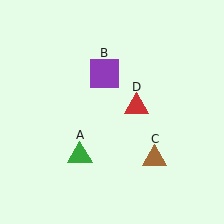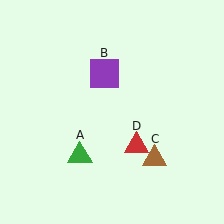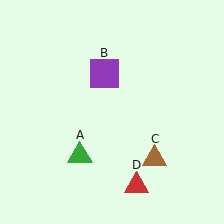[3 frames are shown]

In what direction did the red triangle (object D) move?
The red triangle (object D) moved down.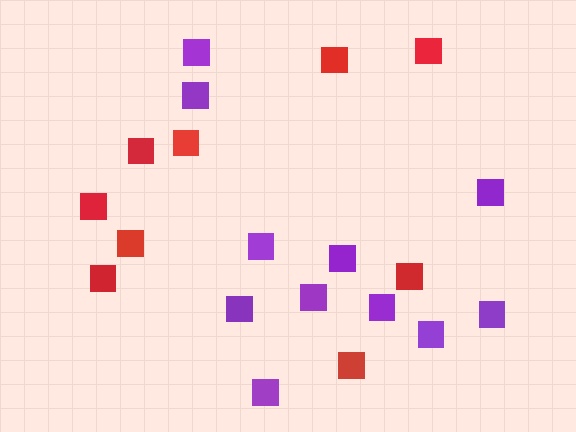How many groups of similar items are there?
There are 2 groups: one group of purple squares (11) and one group of red squares (9).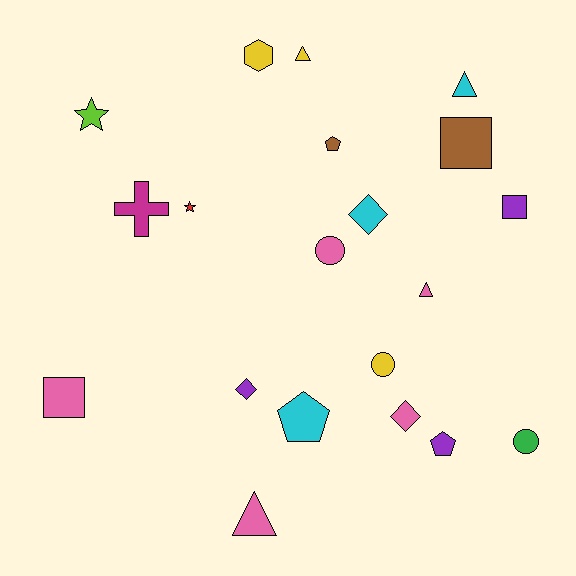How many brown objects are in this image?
There are 2 brown objects.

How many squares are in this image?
There are 3 squares.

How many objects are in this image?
There are 20 objects.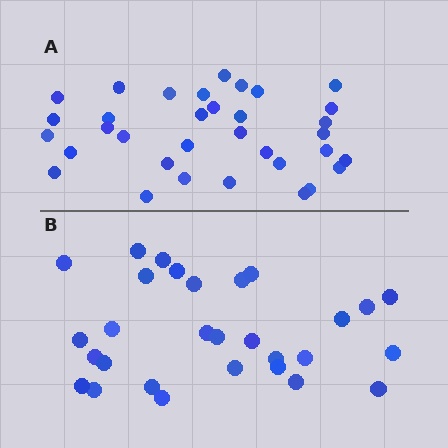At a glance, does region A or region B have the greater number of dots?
Region A (the top region) has more dots.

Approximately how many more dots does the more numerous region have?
Region A has about 5 more dots than region B.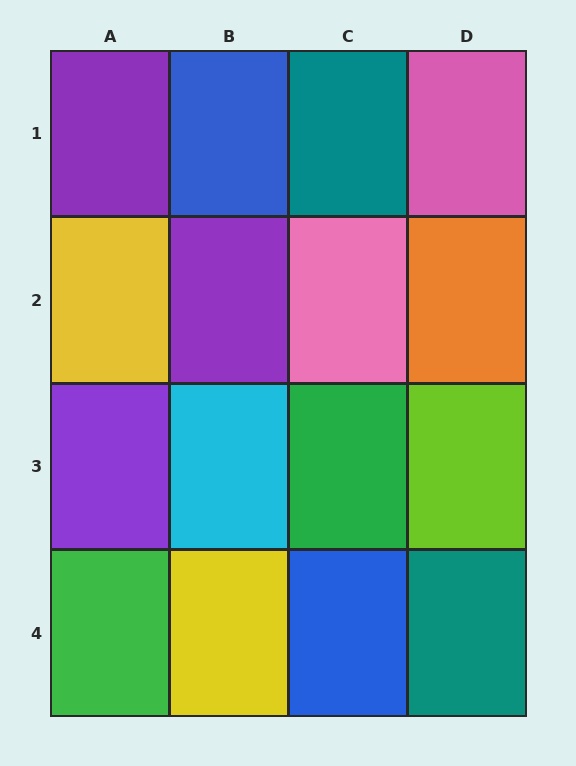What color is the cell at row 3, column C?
Green.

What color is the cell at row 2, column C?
Pink.